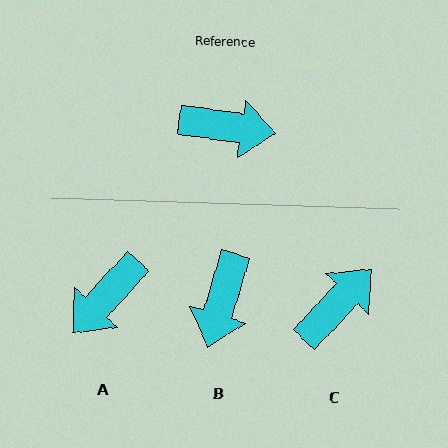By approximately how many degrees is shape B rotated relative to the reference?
Approximately 99 degrees clockwise.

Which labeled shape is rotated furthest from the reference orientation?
A, about 125 degrees away.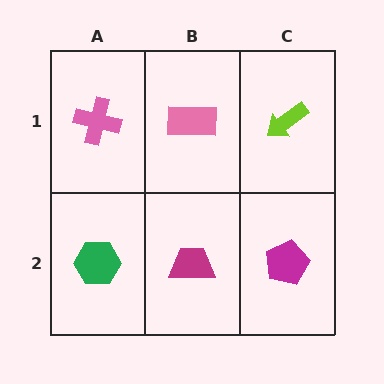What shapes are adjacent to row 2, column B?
A pink rectangle (row 1, column B), a green hexagon (row 2, column A), a magenta pentagon (row 2, column C).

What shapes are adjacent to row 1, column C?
A magenta pentagon (row 2, column C), a pink rectangle (row 1, column B).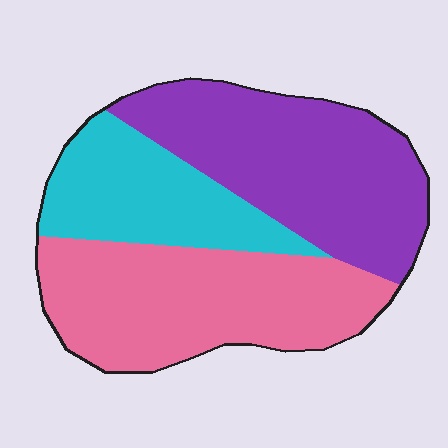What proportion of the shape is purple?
Purple takes up between a third and a half of the shape.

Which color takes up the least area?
Cyan, at roughly 25%.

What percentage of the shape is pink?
Pink covers roughly 40% of the shape.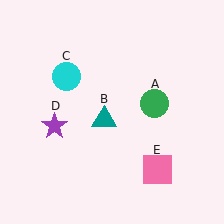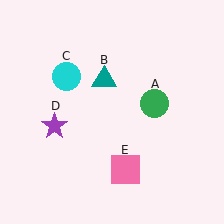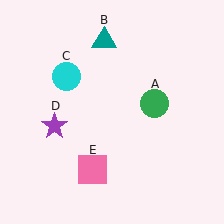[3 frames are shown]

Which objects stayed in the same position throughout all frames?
Green circle (object A) and cyan circle (object C) and purple star (object D) remained stationary.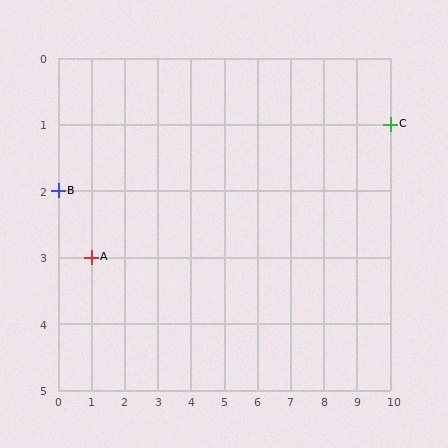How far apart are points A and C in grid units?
Points A and C are 9 columns and 2 rows apart (about 9.2 grid units diagonally).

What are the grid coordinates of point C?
Point C is at grid coordinates (10, 1).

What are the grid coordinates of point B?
Point B is at grid coordinates (0, 2).